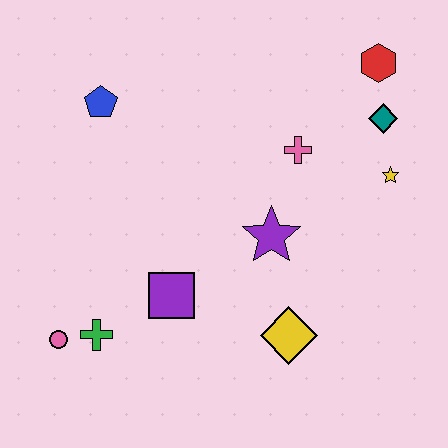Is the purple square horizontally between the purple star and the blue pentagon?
Yes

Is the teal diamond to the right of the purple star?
Yes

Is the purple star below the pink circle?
No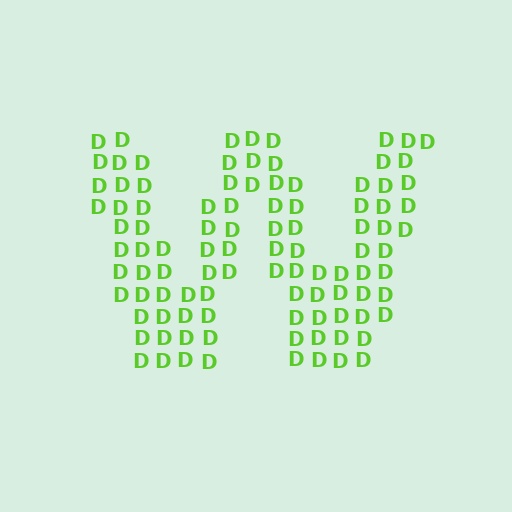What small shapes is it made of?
It is made of small letter D's.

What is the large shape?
The large shape is the letter W.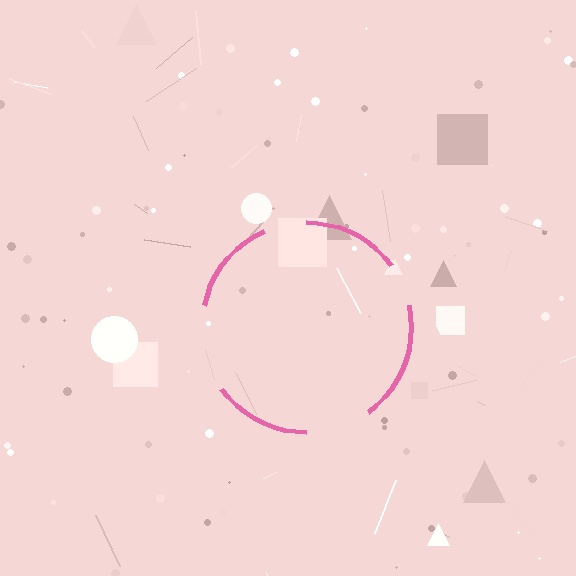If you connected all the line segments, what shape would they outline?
They would outline a circle.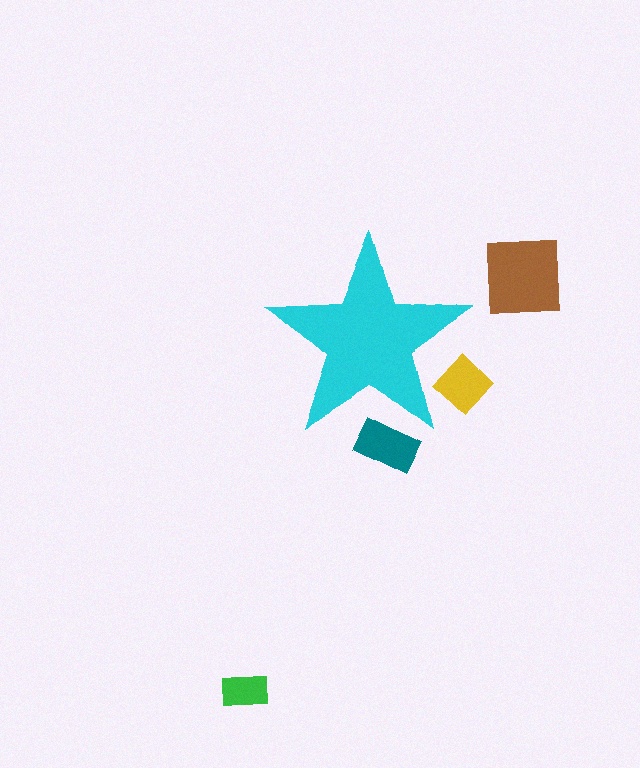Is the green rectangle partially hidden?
No, the green rectangle is fully visible.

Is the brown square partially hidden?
No, the brown square is fully visible.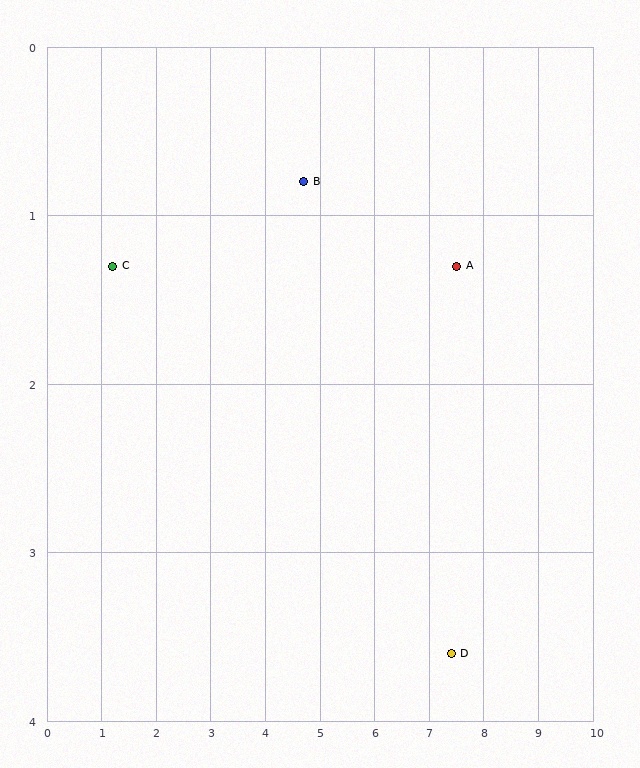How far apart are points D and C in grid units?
Points D and C are about 6.6 grid units apart.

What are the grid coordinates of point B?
Point B is at approximately (4.7, 0.8).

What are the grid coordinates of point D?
Point D is at approximately (7.4, 3.6).